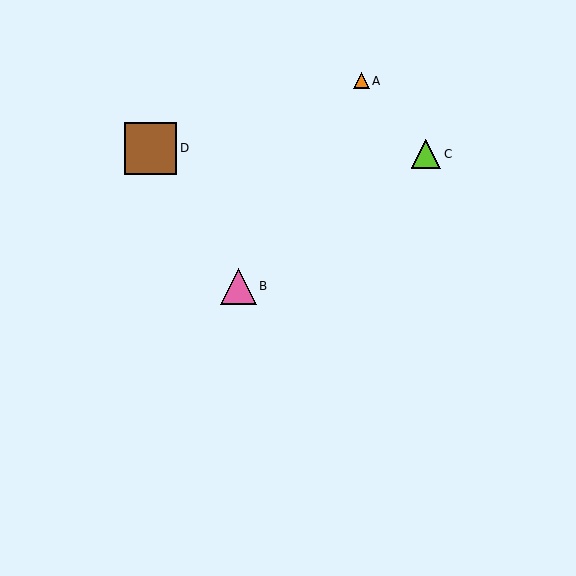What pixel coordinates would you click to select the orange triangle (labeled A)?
Click at (361, 81) to select the orange triangle A.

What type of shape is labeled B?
Shape B is a pink triangle.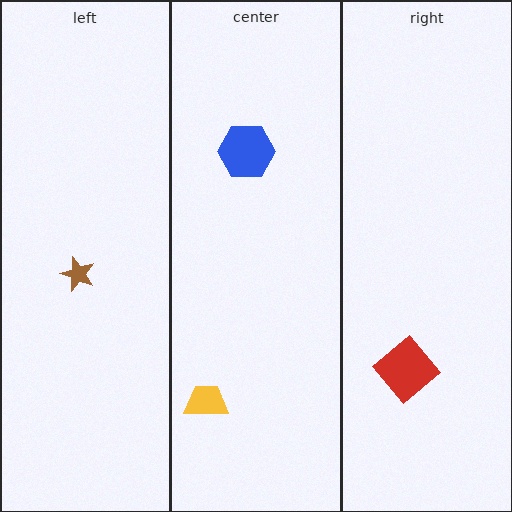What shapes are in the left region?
The brown star.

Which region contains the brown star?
The left region.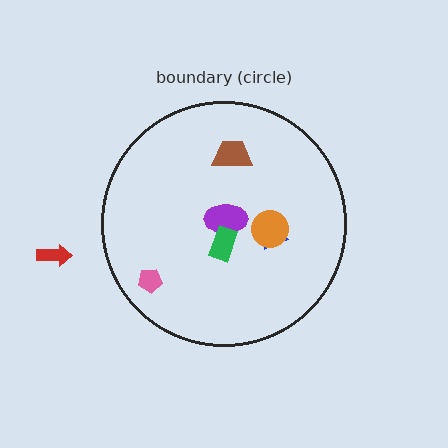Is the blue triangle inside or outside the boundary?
Inside.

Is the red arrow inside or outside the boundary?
Outside.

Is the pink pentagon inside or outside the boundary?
Inside.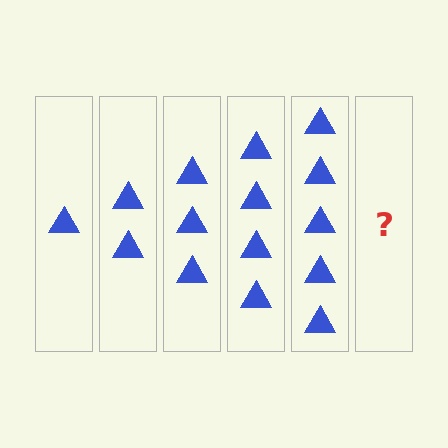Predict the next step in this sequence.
The next step is 6 triangles.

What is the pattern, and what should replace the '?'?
The pattern is that each step adds one more triangle. The '?' should be 6 triangles.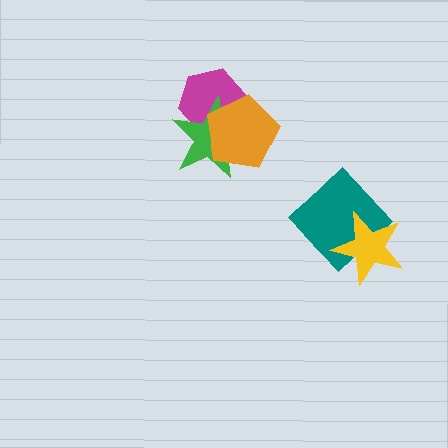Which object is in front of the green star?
The orange pentagon is in front of the green star.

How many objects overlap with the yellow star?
1 object overlaps with the yellow star.